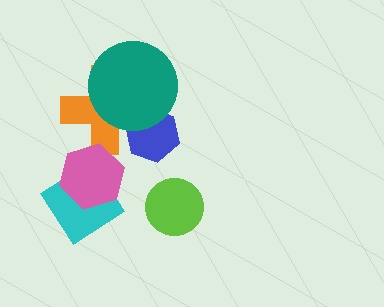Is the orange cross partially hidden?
Yes, it is partially covered by another shape.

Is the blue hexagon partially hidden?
Yes, it is partially covered by another shape.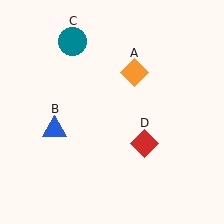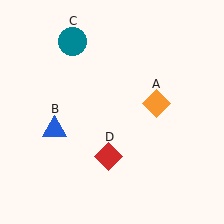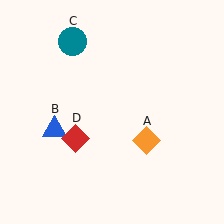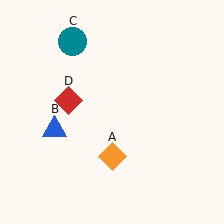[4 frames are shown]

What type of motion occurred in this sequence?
The orange diamond (object A), red diamond (object D) rotated clockwise around the center of the scene.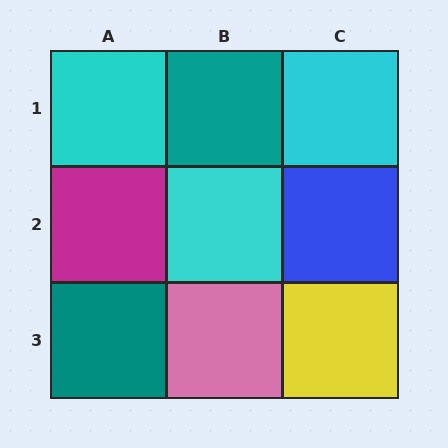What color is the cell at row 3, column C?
Yellow.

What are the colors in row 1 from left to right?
Cyan, teal, cyan.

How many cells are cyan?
3 cells are cyan.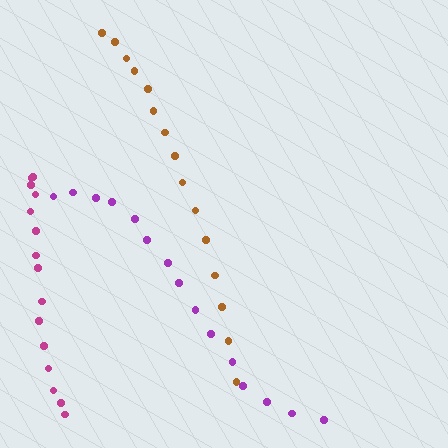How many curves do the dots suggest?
There are 3 distinct paths.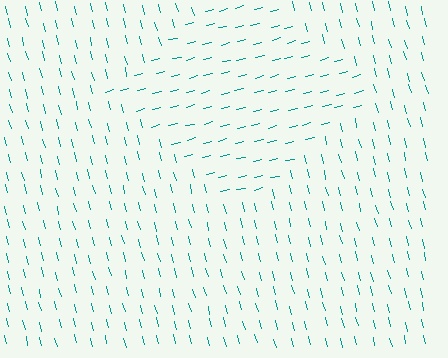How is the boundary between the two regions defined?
The boundary is defined purely by a change in line orientation (approximately 90 degrees difference). All lines are the same color and thickness.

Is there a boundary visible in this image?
Yes, there is a texture boundary formed by a change in line orientation.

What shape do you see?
I see a diamond.